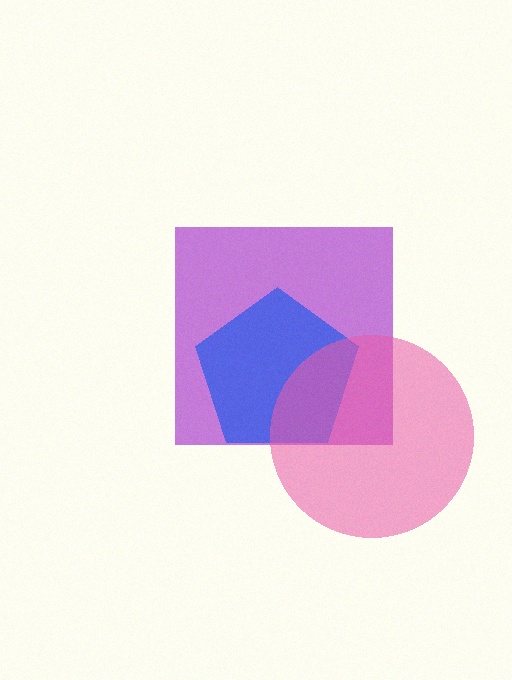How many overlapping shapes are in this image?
There are 3 overlapping shapes in the image.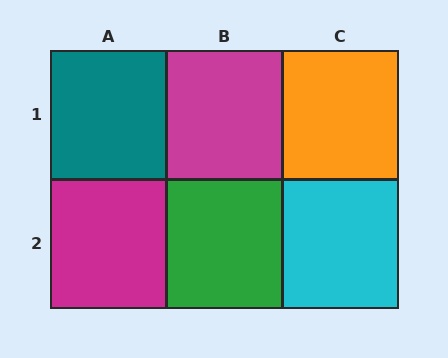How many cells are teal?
1 cell is teal.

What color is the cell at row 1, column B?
Magenta.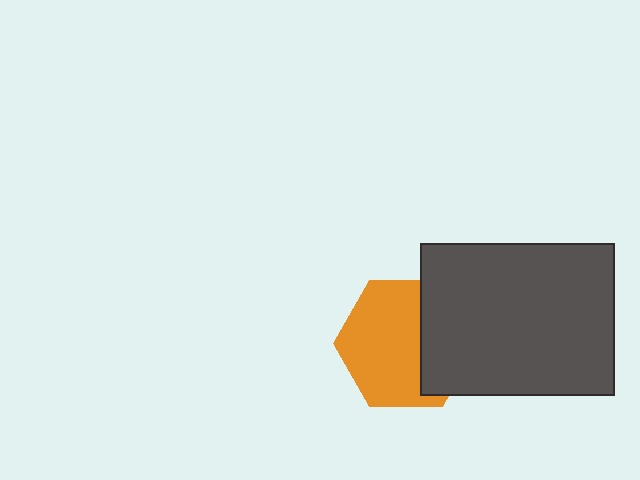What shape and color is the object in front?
The object in front is a dark gray rectangle.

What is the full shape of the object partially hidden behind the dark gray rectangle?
The partially hidden object is an orange hexagon.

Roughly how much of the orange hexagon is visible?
About half of it is visible (roughly 65%).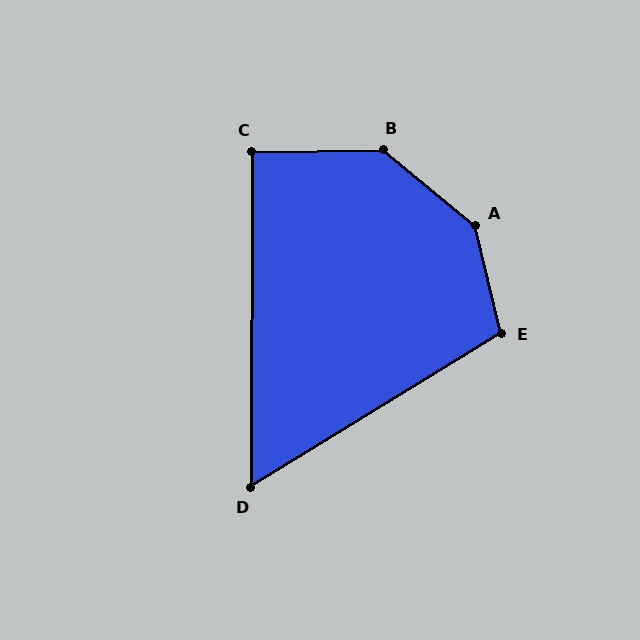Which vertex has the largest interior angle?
A, at approximately 143 degrees.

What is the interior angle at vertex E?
Approximately 108 degrees (obtuse).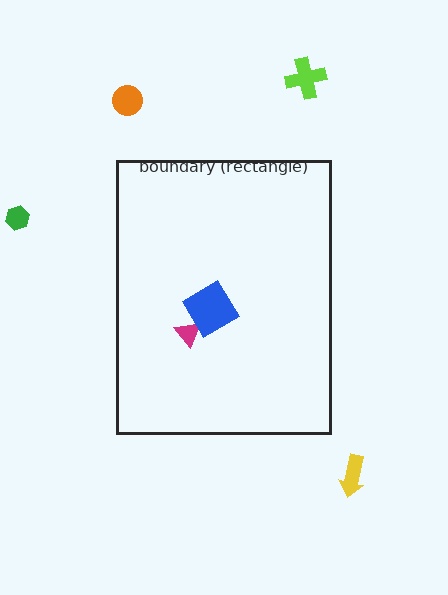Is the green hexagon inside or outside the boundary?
Outside.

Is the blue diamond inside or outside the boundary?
Inside.